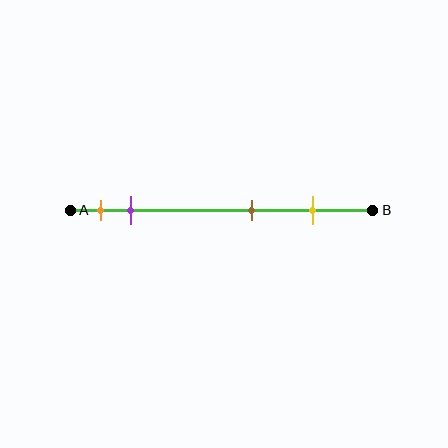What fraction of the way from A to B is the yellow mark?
The yellow mark is approximately 80% (0.8) of the way from A to B.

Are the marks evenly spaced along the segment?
No, the marks are not evenly spaced.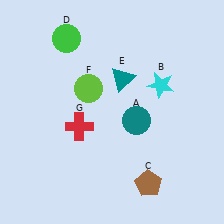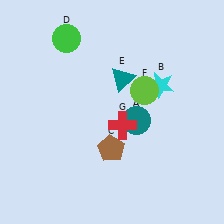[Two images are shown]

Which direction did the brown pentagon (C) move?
The brown pentagon (C) moved left.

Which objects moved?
The objects that moved are: the brown pentagon (C), the lime circle (F), the red cross (G).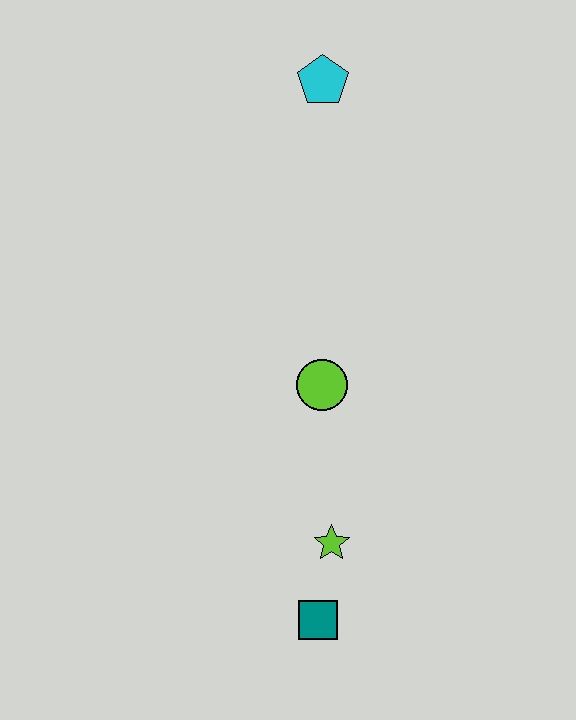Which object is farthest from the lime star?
The cyan pentagon is farthest from the lime star.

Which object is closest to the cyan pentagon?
The lime circle is closest to the cyan pentagon.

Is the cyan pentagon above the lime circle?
Yes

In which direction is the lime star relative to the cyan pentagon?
The lime star is below the cyan pentagon.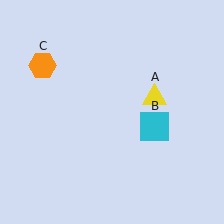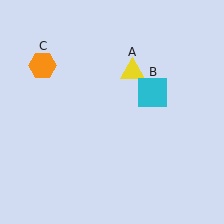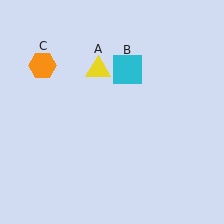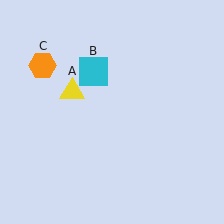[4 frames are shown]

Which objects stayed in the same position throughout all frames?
Orange hexagon (object C) remained stationary.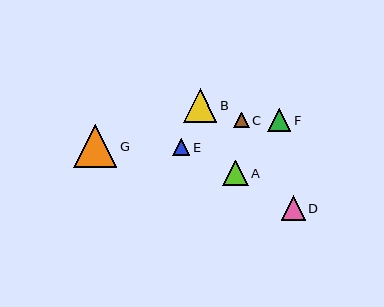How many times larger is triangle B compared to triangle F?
Triangle B is approximately 1.4 times the size of triangle F.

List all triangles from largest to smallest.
From largest to smallest: G, B, A, D, F, E, C.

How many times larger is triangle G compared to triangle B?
Triangle G is approximately 1.3 times the size of triangle B.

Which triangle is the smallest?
Triangle C is the smallest with a size of approximately 15 pixels.